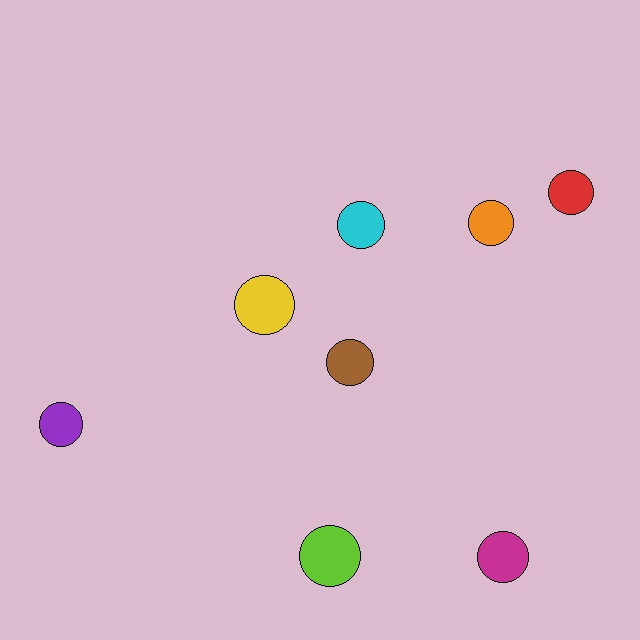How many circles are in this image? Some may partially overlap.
There are 8 circles.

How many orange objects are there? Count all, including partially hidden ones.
There is 1 orange object.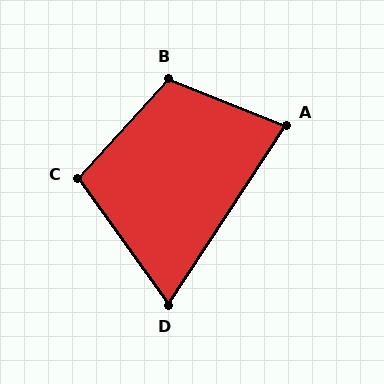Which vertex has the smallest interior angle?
D, at approximately 69 degrees.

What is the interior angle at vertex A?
Approximately 78 degrees (acute).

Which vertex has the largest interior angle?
B, at approximately 111 degrees.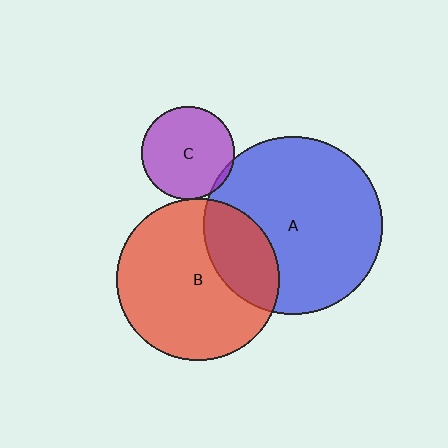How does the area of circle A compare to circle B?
Approximately 1.2 times.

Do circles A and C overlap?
Yes.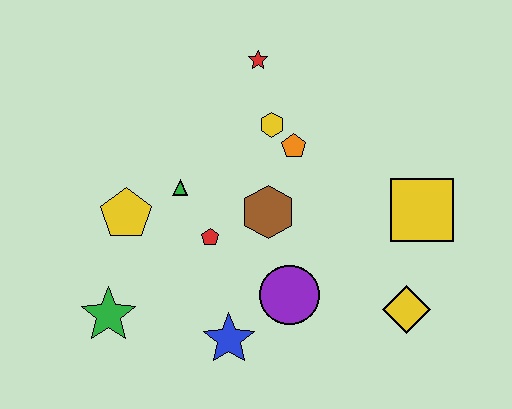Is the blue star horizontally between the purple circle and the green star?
Yes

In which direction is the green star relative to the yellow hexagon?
The green star is below the yellow hexagon.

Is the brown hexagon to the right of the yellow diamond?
No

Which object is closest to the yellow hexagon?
The orange pentagon is closest to the yellow hexagon.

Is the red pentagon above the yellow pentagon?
No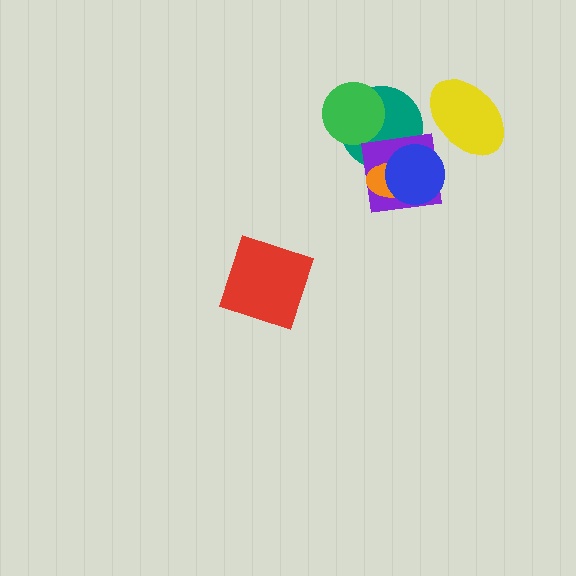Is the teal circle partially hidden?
Yes, it is partially covered by another shape.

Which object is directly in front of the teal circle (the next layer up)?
The green circle is directly in front of the teal circle.